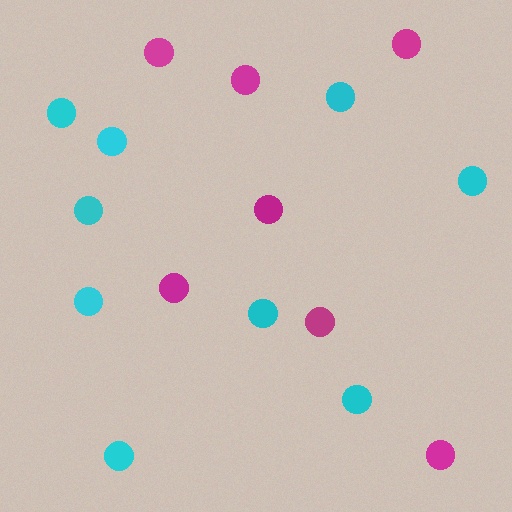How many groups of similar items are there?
There are 2 groups: one group of magenta circles (7) and one group of cyan circles (9).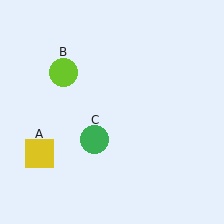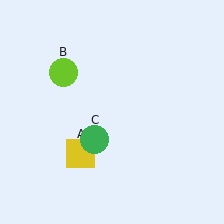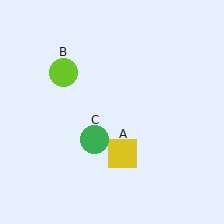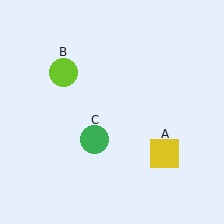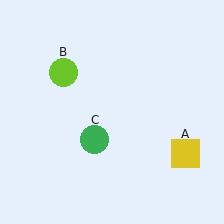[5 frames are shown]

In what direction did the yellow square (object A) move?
The yellow square (object A) moved right.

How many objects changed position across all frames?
1 object changed position: yellow square (object A).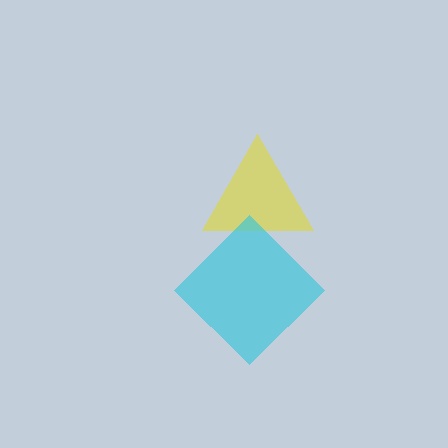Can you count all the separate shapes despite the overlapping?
Yes, there are 2 separate shapes.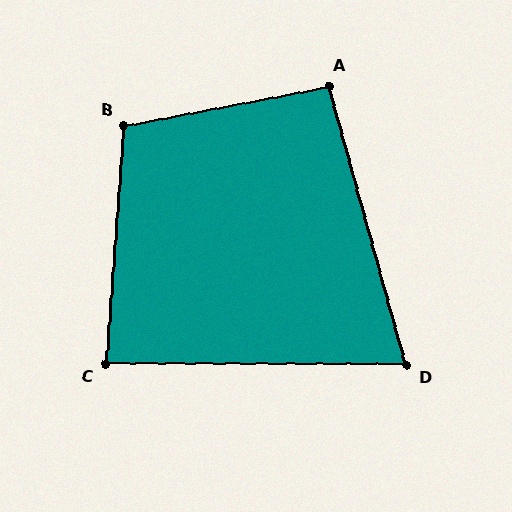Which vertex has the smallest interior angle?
D, at approximately 75 degrees.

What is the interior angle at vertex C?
Approximately 86 degrees (approximately right).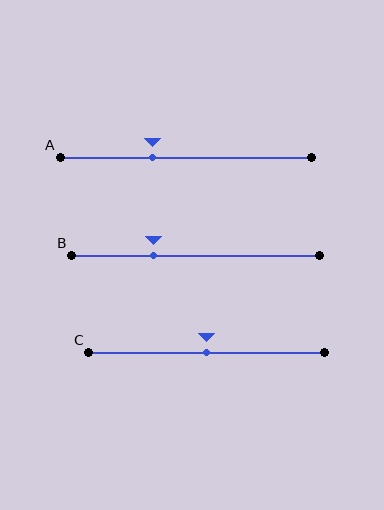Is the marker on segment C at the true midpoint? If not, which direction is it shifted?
Yes, the marker on segment C is at the true midpoint.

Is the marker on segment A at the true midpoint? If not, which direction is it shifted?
No, the marker on segment A is shifted to the left by about 13% of the segment length.